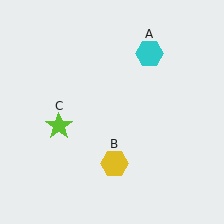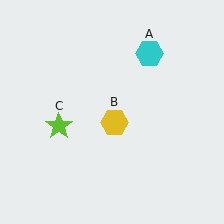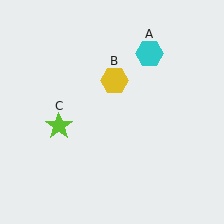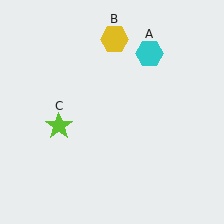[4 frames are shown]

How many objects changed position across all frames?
1 object changed position: yellow hexagon (object B).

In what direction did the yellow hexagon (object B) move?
The yellow hexagon (object B) moved up.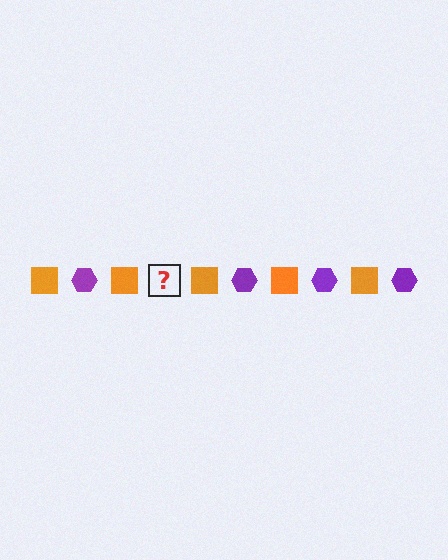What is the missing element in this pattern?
The missing element is a purple hexagon.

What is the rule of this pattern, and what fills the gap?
The rule is that the pattern alternates between orange square and purple hexagon. The gap should be filled with a purple hexagon.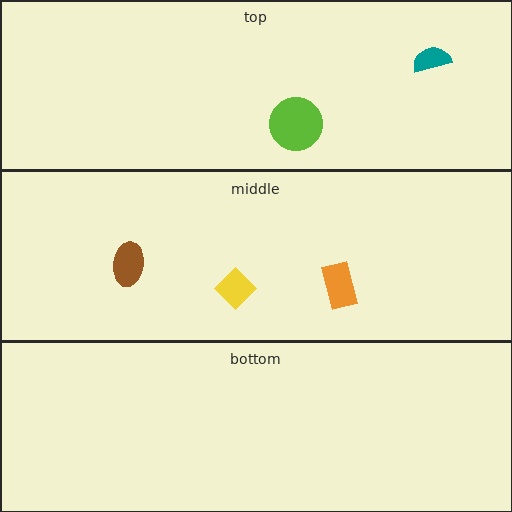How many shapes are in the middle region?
3.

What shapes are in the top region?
The lime circle, the teal semicircle.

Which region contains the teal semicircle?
The top region.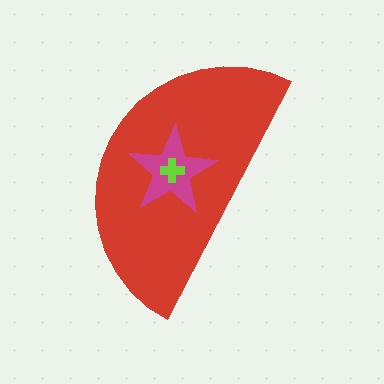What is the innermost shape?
The lime cross.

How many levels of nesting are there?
3.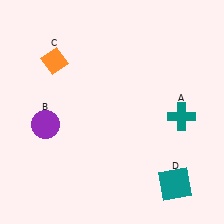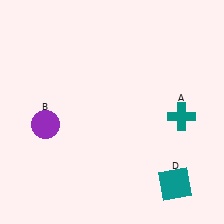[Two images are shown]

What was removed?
The orange diamond (C) was removed in Image 2.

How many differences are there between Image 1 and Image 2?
There is 1 difference between the two images.